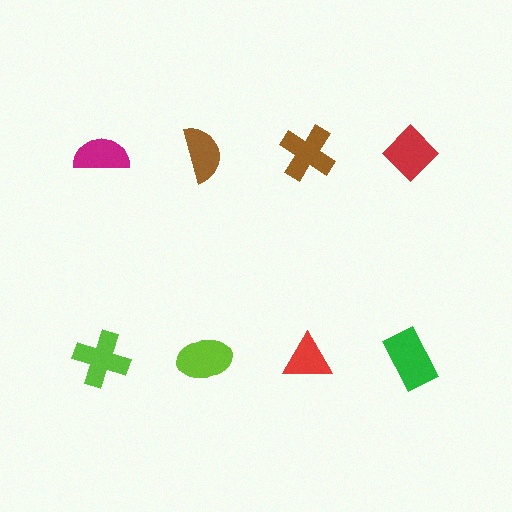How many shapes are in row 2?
4 shapes.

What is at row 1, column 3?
A brown cross.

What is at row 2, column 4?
A green rectangle.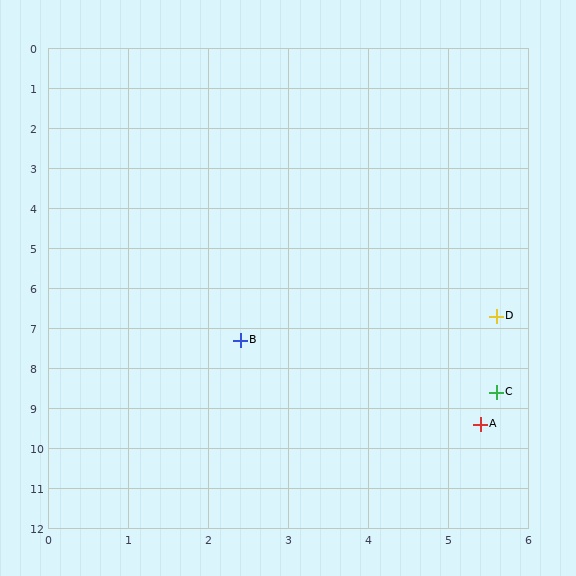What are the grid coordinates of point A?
Point A is at approximately (5.4, 9.4).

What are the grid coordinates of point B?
Point B is at approximately (2.4, 7.3).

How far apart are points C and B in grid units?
Points C and B are about 3.5 grid units apart.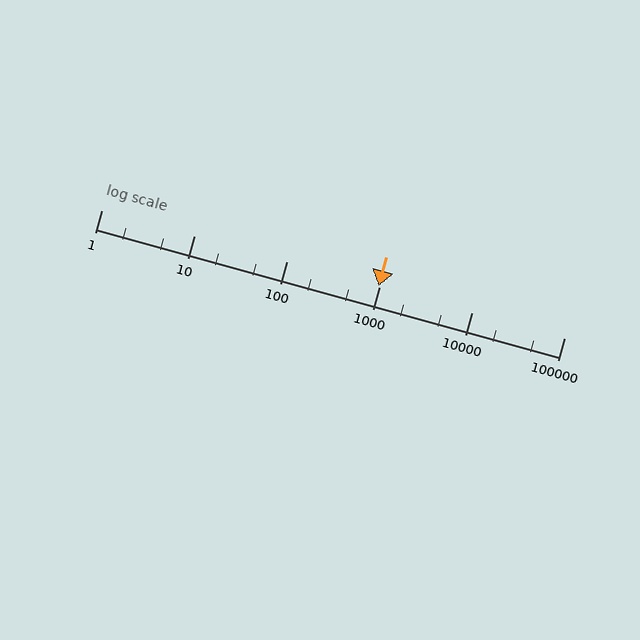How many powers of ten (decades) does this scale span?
The scale spans 5 decades, from 1 to 100000.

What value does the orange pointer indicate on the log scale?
The pointer indicates approximately 980.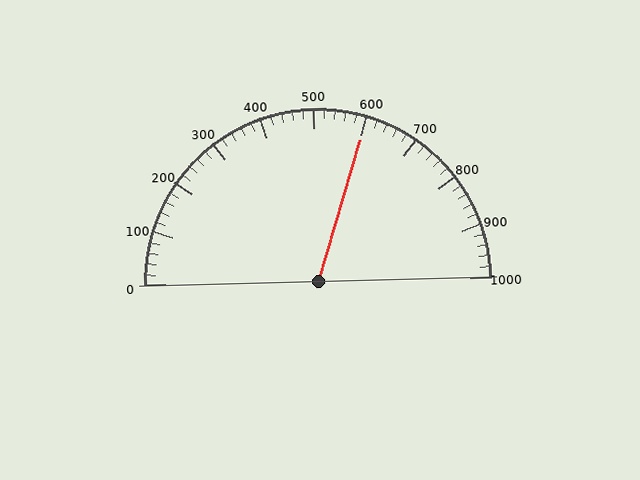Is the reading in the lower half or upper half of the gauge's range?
The reading is in the upper half of the range (0 to 1000).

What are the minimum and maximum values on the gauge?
The gauge ranges from 0 to 1000.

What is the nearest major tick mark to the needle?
The nearest major tick mark is 600.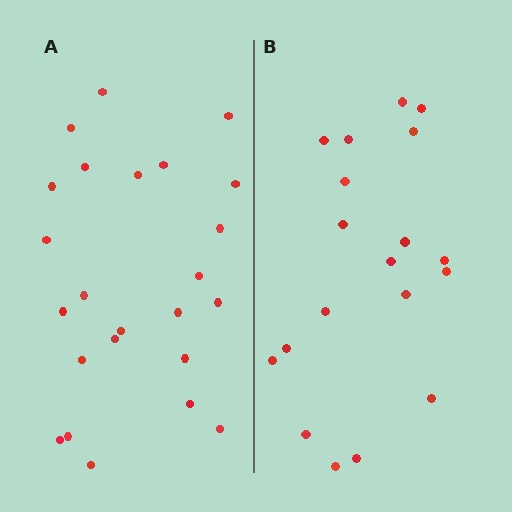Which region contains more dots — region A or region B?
Region A (the left region) has more dots.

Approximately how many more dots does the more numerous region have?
Region A has about 5 more dots than region B.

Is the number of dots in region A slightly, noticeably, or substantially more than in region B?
Region A has noticeably more, but not dramatically so. The ratio is roughly 1.3 to 1.